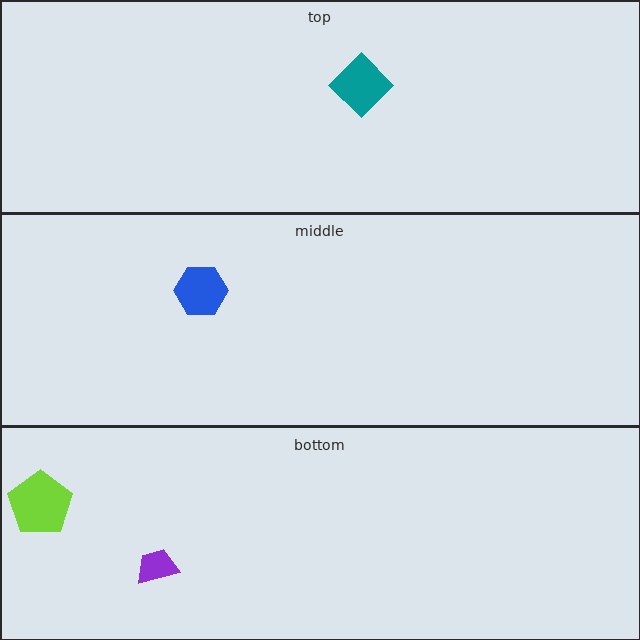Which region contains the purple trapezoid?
The bottom region.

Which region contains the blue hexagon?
The middle region.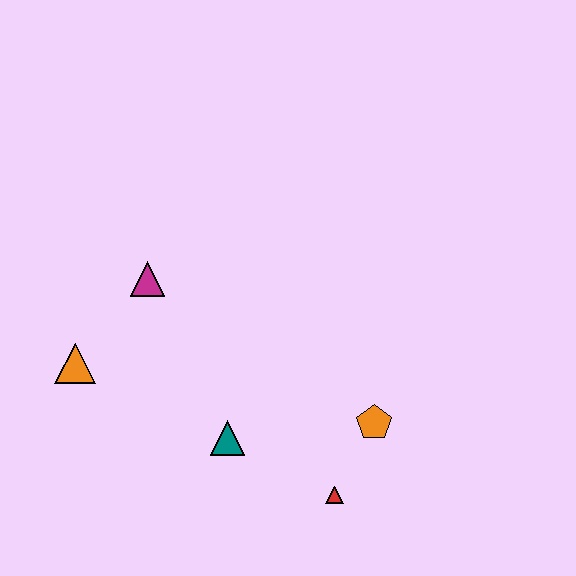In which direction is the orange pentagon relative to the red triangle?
The orange pentagon is above the red triangle.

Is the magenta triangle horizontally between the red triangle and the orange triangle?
Yes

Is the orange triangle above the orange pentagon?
Yes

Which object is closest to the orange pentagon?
The red triangle is closest to the orange pentagon.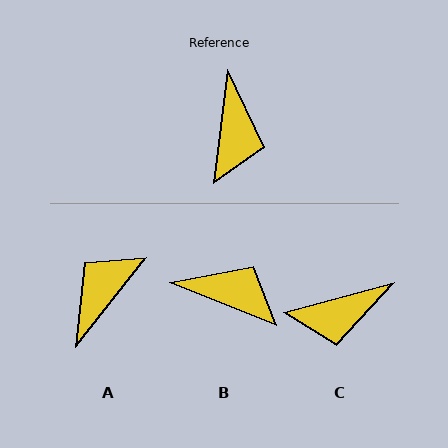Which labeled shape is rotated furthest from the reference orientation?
A, about 149 degrees away.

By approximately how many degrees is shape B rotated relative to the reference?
Approximately 75 degrees counter-clockwise.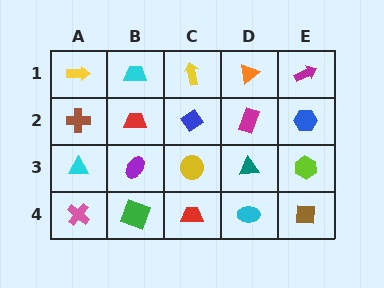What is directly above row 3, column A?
A brown cross.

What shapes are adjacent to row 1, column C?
A blue diamond (row 2, column C), a cyan trapezoid (row 1, column B), an orange triangle (row 1, column D).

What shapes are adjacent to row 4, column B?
A purple ellipse (row 3, column B), a pink cross (row 4, column A), a red trapezoid (row 4, column C).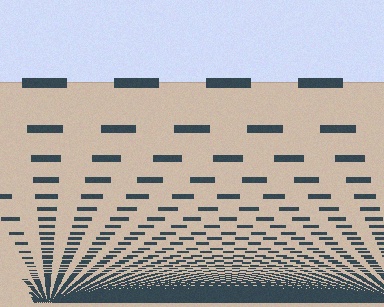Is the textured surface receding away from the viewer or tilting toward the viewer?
The surface appears to tilt toward the viewer. Texture elements get larger and sparser toward the top.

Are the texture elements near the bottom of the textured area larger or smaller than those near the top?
Smaller. The gradient is inverted — elements near the bottom are smaller and denser.